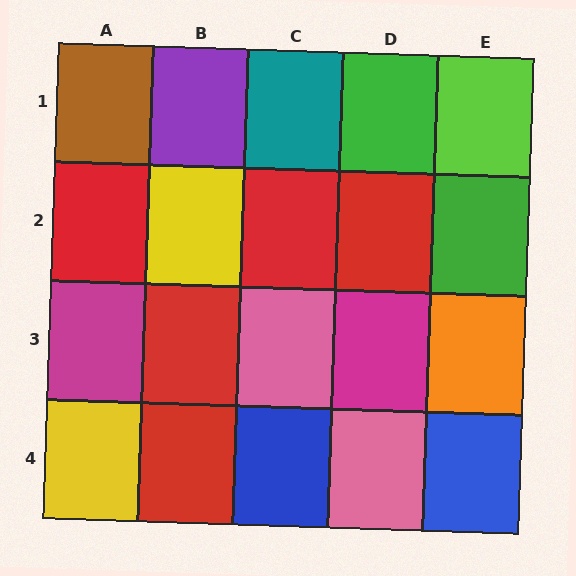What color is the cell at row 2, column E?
Green.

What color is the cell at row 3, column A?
Magenta.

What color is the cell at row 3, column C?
Pink.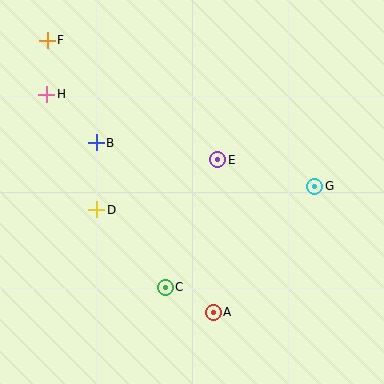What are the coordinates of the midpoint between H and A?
The midpoint between H and A is at (130, 203).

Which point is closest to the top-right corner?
Point G is closest to the top-right corner.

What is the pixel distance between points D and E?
The distance between D and E is 131 pixels.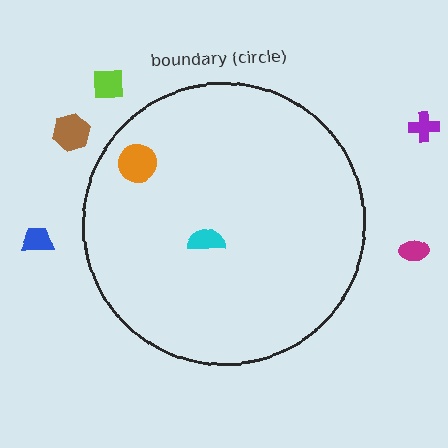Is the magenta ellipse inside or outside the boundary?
Outside.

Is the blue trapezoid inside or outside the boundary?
Outside.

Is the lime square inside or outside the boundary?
Outside.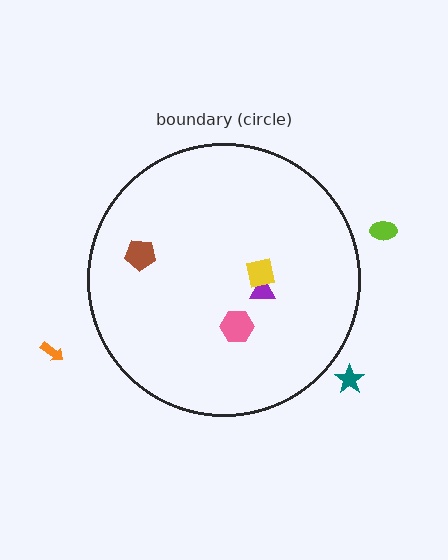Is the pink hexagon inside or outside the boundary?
Inside.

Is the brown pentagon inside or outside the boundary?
Inside.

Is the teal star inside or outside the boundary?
Outside.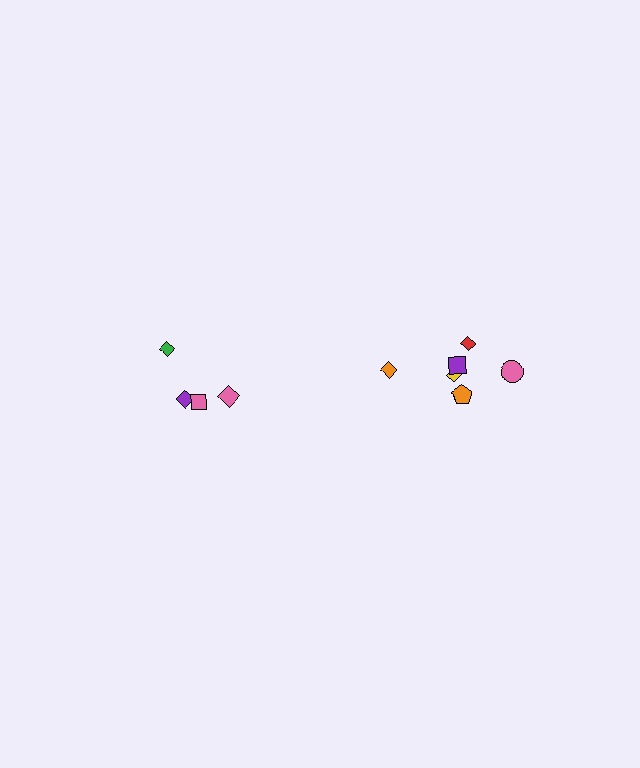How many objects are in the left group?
There are 4 objects.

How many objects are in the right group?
There are 6 objects.